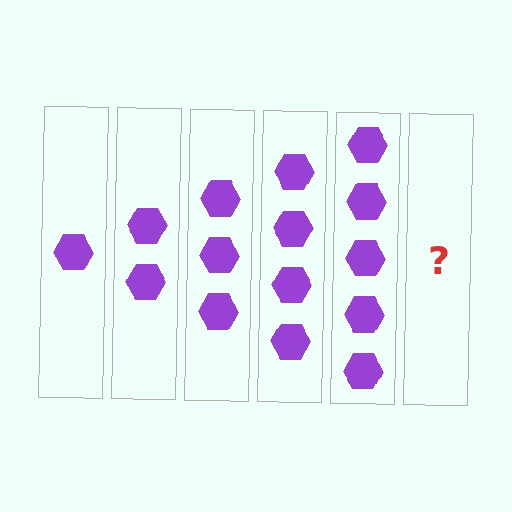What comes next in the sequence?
The next element should be 6 hexagons.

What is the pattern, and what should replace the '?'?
The pattern is that each step adds one more hexagon. The '?' should be 6 hexagons.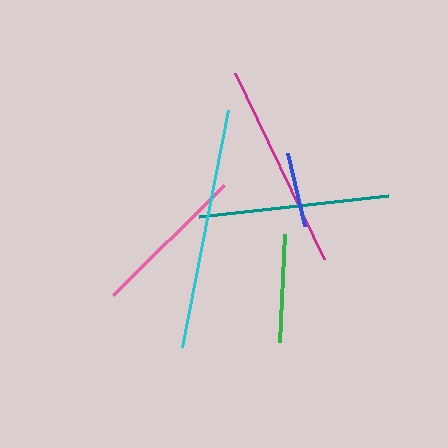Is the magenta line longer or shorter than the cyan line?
The cyan line is longer than the magenta line.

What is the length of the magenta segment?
The magenta segment is approximately 206 pixels long.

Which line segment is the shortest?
The blue line is the shortest at approximately 75 pixels.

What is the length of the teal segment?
The teal segment is approximately 190 pixels long.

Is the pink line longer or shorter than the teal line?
The teal line is longer than the pink line.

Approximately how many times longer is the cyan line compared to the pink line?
The cyan line is approximately 1.5 times the length of the pink line.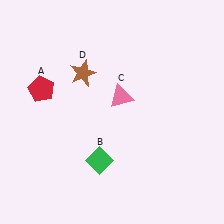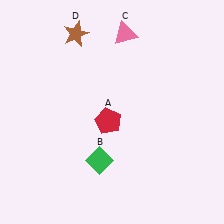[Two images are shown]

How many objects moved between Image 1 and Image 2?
3 objects moved between the two images.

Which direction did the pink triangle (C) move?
The pink triangle (C) moved up.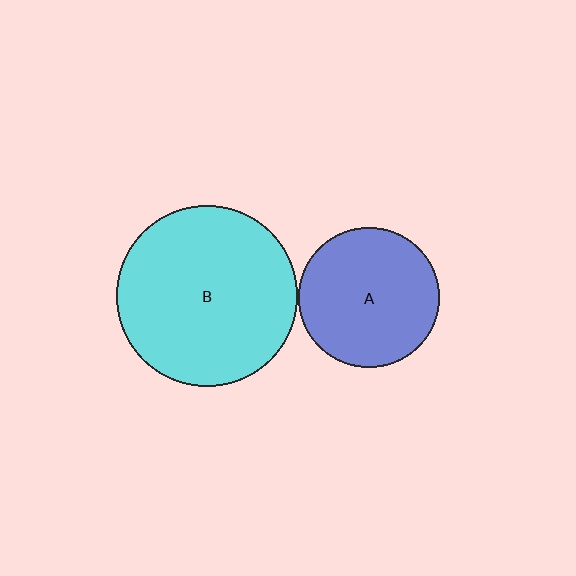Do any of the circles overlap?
No, none of the circles overlap.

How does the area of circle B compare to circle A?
Approximately 1.7 times.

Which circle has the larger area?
Circle B (cyan).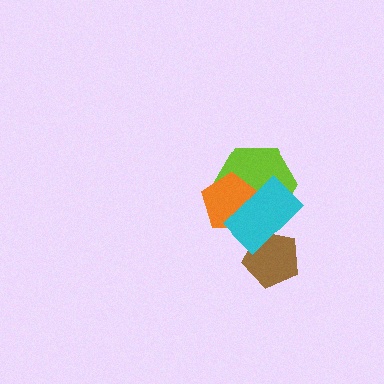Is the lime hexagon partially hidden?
Yes, it is partially covered by another shape.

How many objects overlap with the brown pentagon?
1 object overlaps with the brown pentagon.